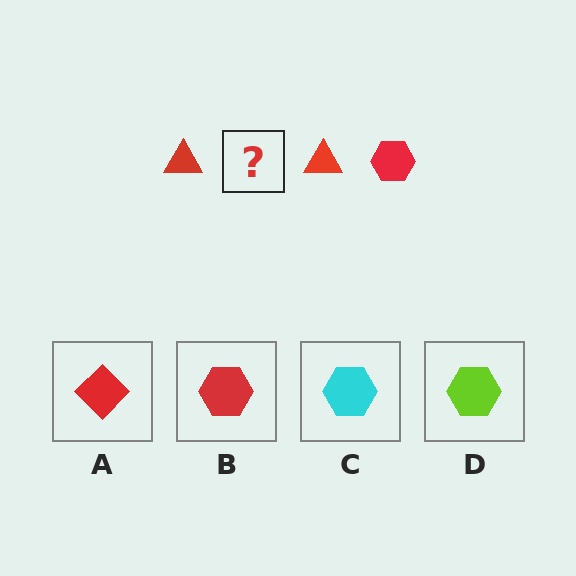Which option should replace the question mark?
Option B.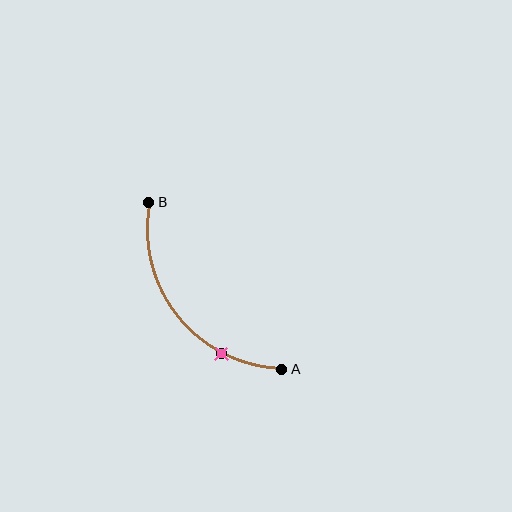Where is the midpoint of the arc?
The arc midpoint is the point on the curve farthest from the straight line joining A and B. It sits below and to the left of that line.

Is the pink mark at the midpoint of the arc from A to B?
No. The pink mark lies on the arc but is closer to endpoint A. The arc midpoint would be at the point on the curve equidistant along the arc from both A and B.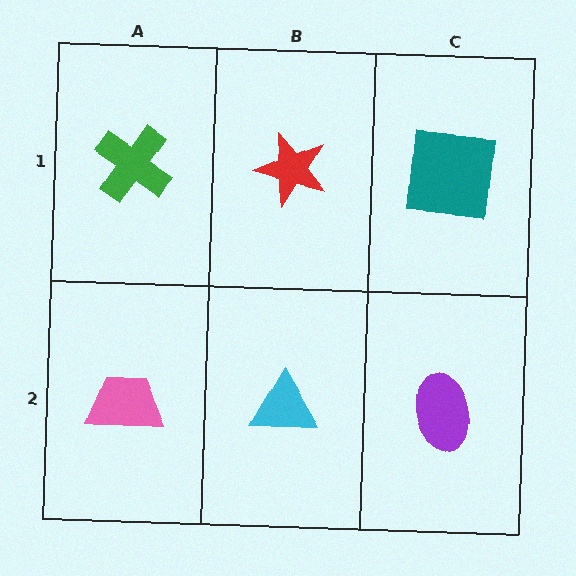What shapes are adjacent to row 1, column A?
A pink trapezoid (row 2, column A), a red star (row 1, column B).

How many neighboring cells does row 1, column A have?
2.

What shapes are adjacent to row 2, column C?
A teal square (row 1, column C), a cyan triangle (row 2, column B).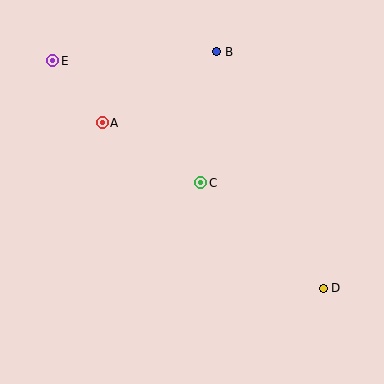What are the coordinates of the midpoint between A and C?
The midpoint between A and C is at (151, 153).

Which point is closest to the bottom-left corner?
Point A is closest to the bottom-left corner.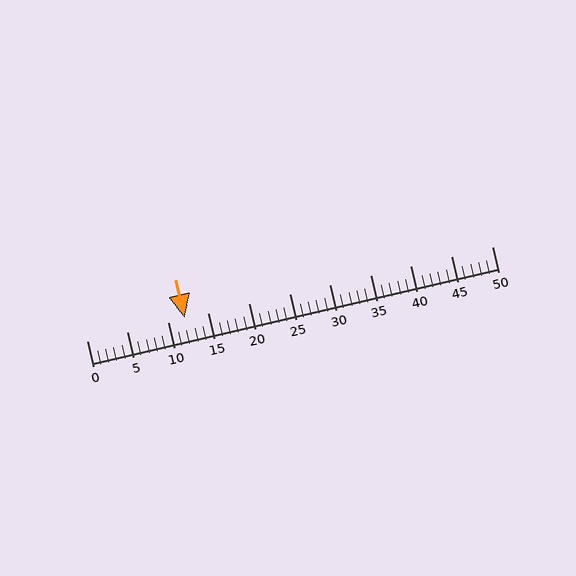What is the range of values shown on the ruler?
The ruler shows values from 0 to 50.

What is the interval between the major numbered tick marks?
The major tick marks are spaced 5 units apart.